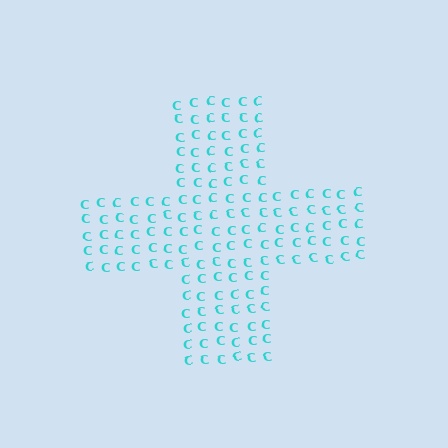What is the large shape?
The large shape is a cross.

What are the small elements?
The small elements are letter C's.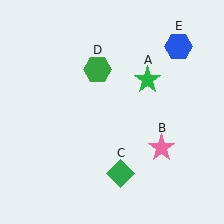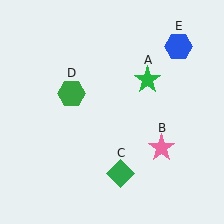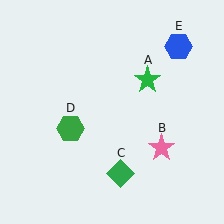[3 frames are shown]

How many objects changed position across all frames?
1 object changed position: green hexagon (object D).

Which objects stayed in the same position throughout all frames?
Green star (object A) and pink star (object B) and green diamond (object C) and blue hexagon (object E) remained stationary.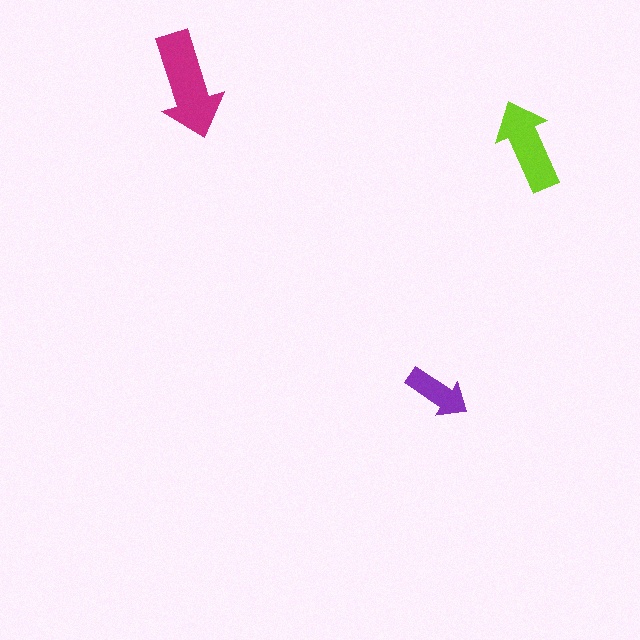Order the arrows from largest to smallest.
the magenta one, the lime one, the purple one.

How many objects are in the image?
There are 3 objects in the image.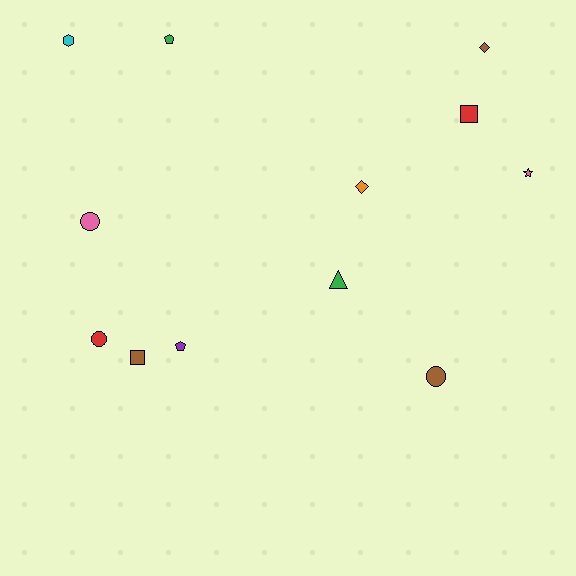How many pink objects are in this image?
There are 2 pink objects.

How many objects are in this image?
There are 12 objects.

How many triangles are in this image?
There is 1 triangle.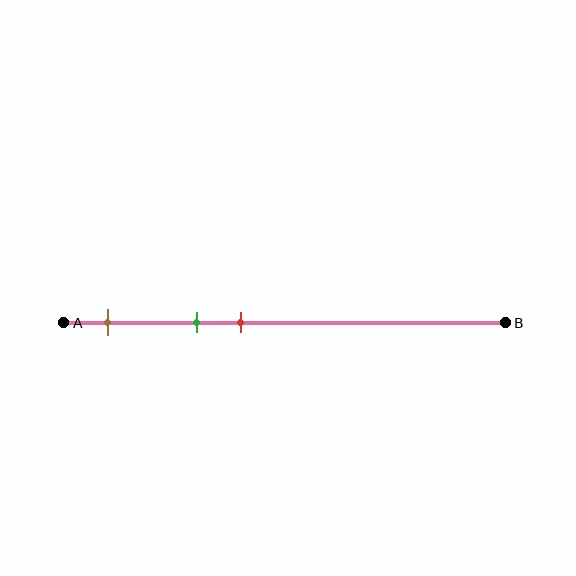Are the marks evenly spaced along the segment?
Yes, the marks are approximately evenly spaced.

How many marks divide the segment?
There are 3 marks dividing the segment.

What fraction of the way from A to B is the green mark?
The green mark is approximately 30% (0.3) of the way from A to B.